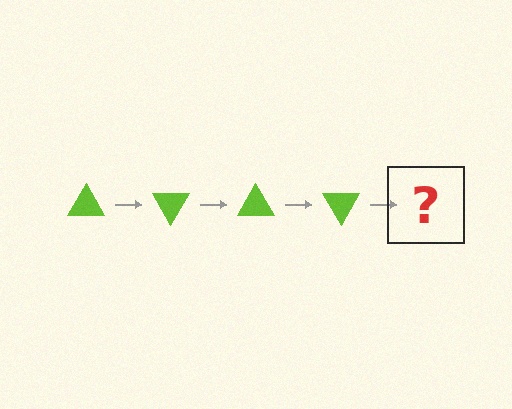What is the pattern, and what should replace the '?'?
The pattern is that the triangle rotates 60 degrees each step. The '?' should be a lime triangle rotated 240 degrees.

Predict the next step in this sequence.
The next step is a lime triangle rotated 240 degrees.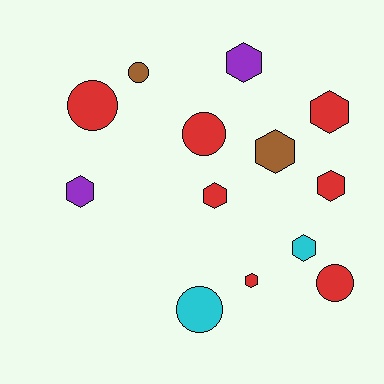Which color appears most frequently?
Red, with 7 objects.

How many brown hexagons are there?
There is 1 brown hexagon.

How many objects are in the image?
There are 13 objects.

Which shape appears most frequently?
Hexagon, with 8 objects.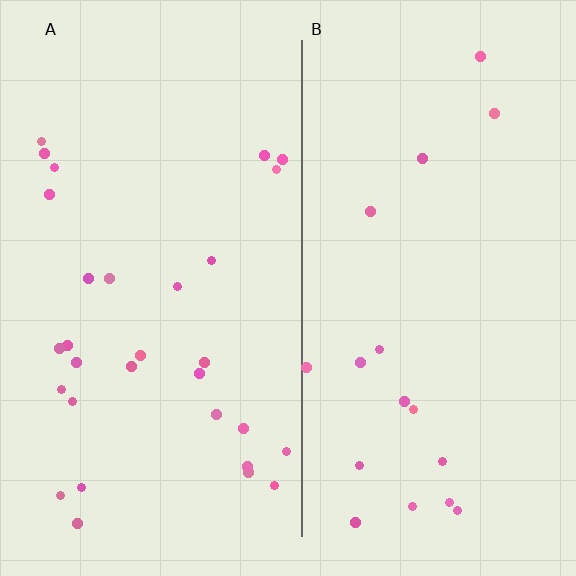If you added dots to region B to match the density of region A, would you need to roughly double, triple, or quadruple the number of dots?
Approximately double.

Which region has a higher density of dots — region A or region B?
A (the left).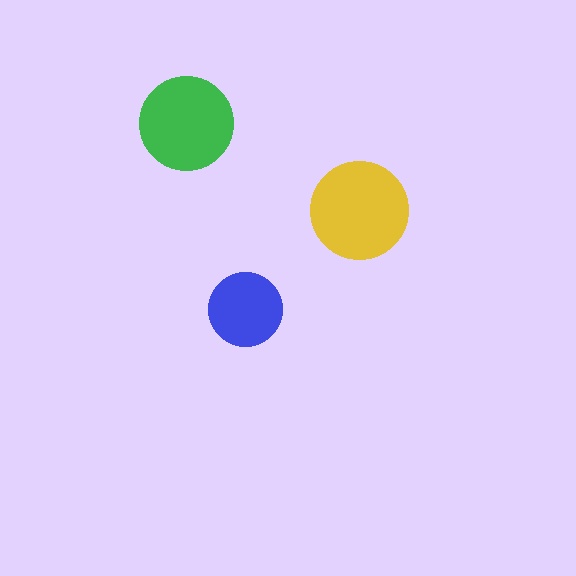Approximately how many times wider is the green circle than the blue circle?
About 1.5 times wider.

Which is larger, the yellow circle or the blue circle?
The yellow one.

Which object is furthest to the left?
The green circle is leftmost.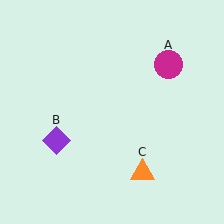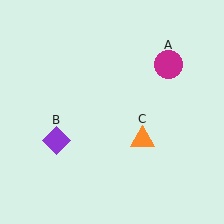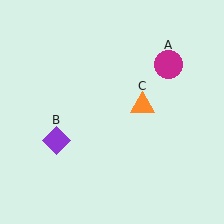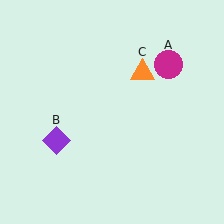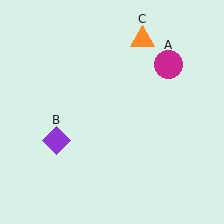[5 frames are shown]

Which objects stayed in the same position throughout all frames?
Magenta circle (object A) and purple diamond (object B) remained stationary.